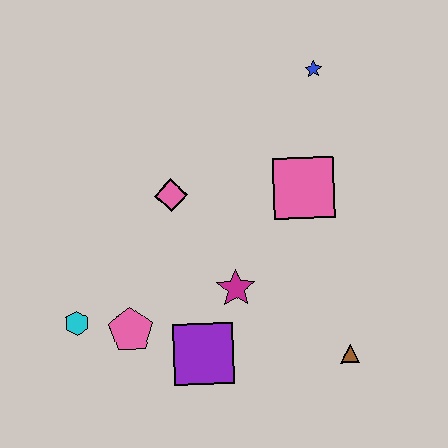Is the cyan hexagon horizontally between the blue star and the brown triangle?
No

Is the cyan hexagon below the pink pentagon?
No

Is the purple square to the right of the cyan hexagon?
Yes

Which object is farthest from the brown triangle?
The blue star is farthest from the brown triangle.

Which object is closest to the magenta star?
The purple square is closest to the magenta star.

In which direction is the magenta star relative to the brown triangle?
The magenta star is to the left of the brown triangle.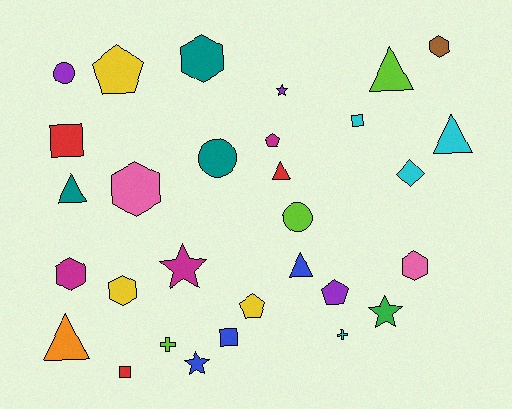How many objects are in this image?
There are 30 objects.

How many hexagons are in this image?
There are 6 hexagons.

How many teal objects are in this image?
There are 3 teal objects.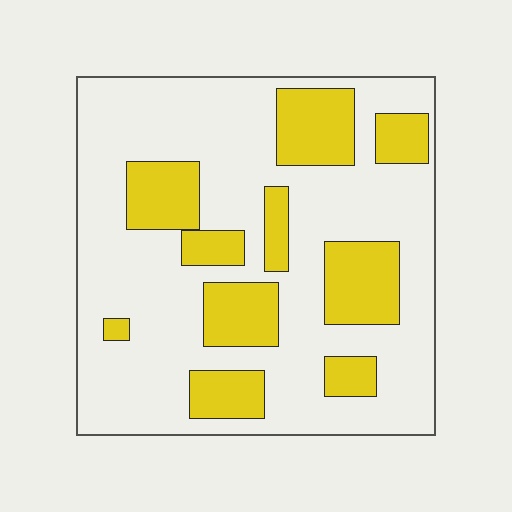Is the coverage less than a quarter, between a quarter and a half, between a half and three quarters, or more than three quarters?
Between a quarter and a half.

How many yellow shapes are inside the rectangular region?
10.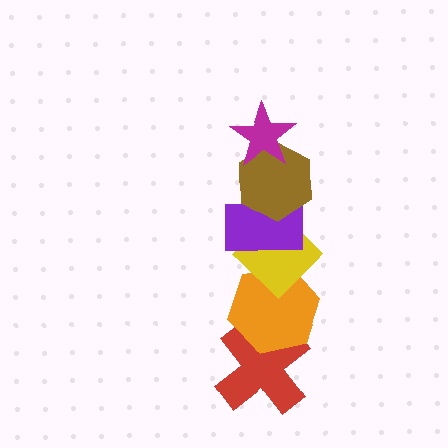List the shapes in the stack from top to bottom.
From top to bottom: the magenta star, the brown hexagon, the purple rectangle, the yellow diamond, the orange hexagon, the red cross.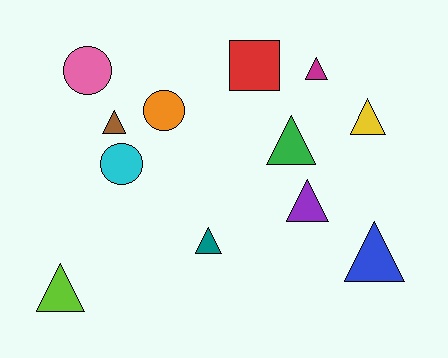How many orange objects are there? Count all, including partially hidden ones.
There is 1 orange object.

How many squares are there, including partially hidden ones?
There is 1 square.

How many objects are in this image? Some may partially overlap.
There are 12 objects.